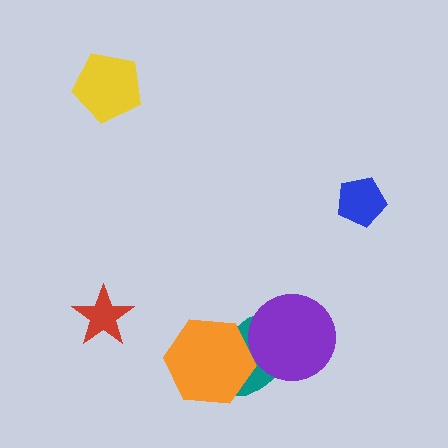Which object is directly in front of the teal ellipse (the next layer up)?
The purple circle is directly in front of the teal ellipse.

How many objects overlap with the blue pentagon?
0 objects overlap with the blue pentagon.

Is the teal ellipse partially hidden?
Yes, it is partially covered by another shape.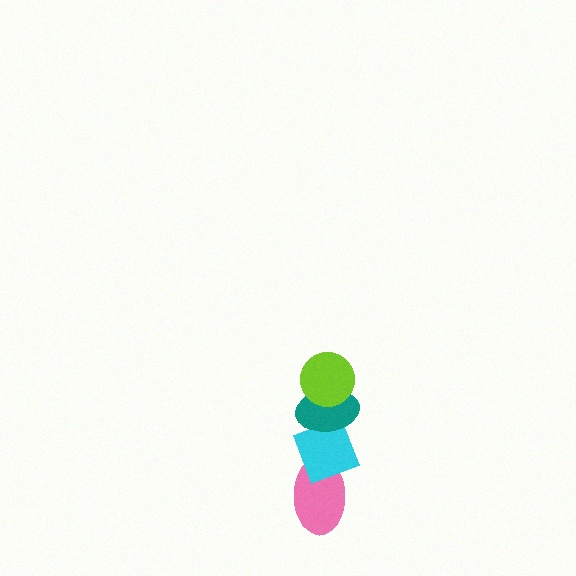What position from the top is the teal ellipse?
The teal ellipse is 2nd from the top.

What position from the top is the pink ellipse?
The pink ellipse is 4th from the top.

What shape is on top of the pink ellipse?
The cyan diamond is on top of the pink ellipse.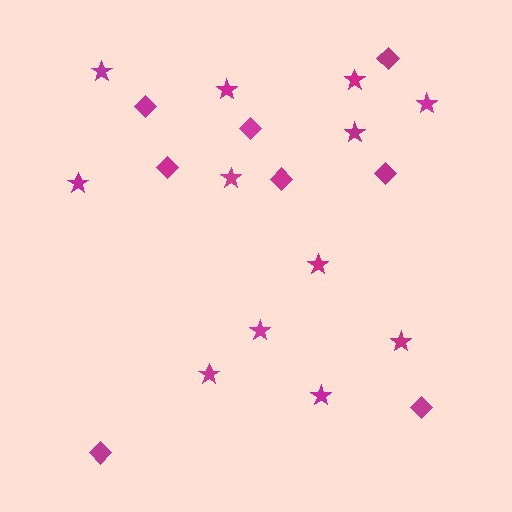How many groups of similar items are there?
There are 2 groups: one group of diamonds (8) and one group of stars (12).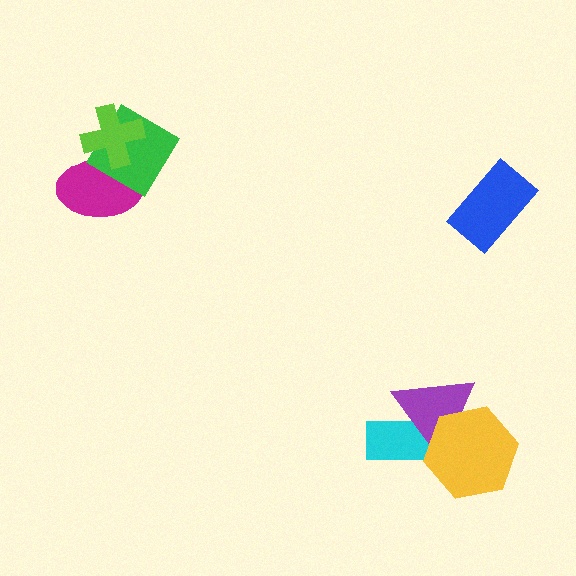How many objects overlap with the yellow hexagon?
1 object overlaps with the yellow hexagon.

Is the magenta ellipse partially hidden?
Yes, it is partially covered by another shape.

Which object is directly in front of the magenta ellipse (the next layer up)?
The green diamond is directly in front of the magenta ellipse.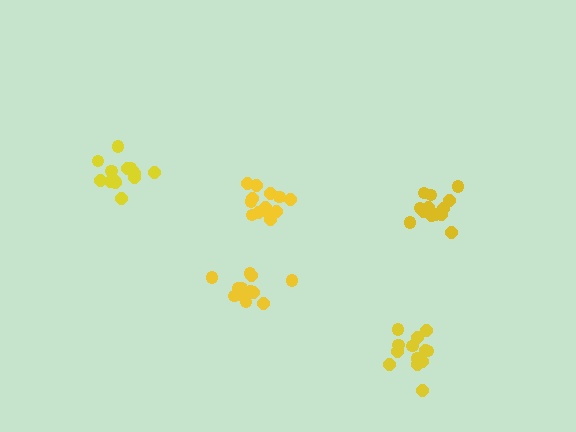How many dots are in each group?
Group 1: 13 dots, Group 2: 14 dots, Group 3: 13 dots, Group 4: 14 dots, Group 5: 13 dots (67 total).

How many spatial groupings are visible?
There are 5 spatial groupings.